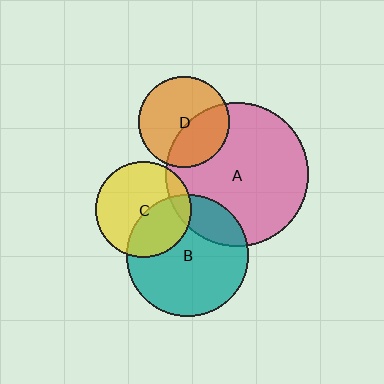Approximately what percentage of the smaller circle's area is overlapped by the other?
Approximately 40%.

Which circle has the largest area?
Circle A (pink).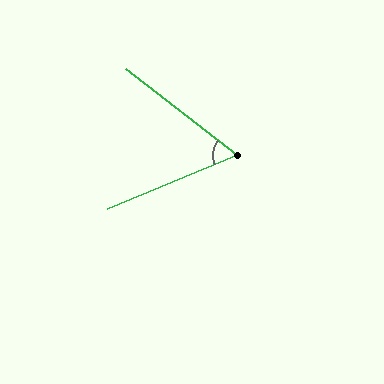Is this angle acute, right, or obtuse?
It is acute.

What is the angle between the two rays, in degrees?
Approximately 60 degrees.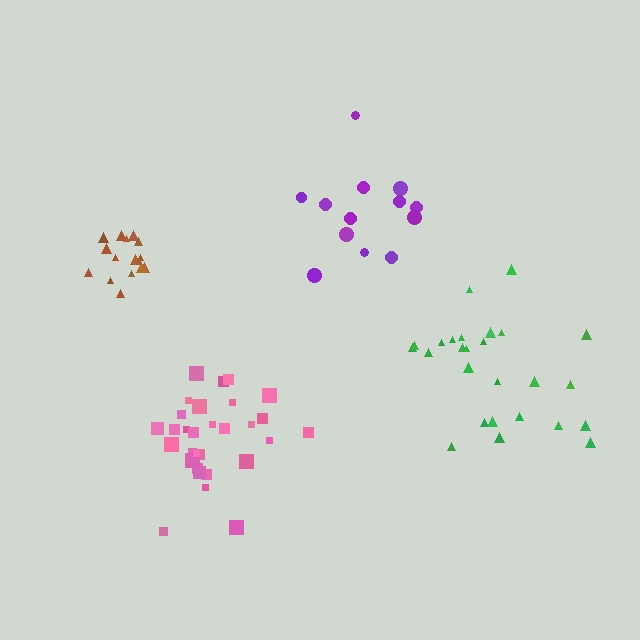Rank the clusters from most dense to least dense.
brown, pink, green, purple.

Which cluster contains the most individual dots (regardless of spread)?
Pink (31).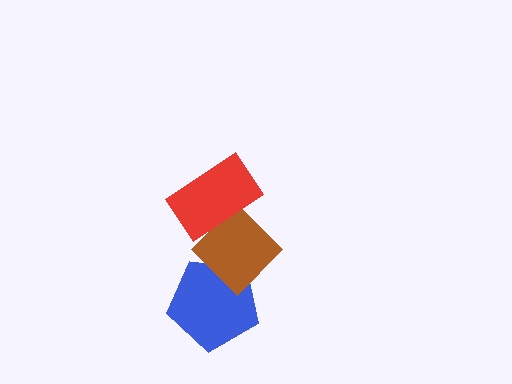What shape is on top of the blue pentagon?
The brown diamond is on top of the blue pentagon.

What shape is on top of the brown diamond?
The red rectangle is on top of the brown diamond.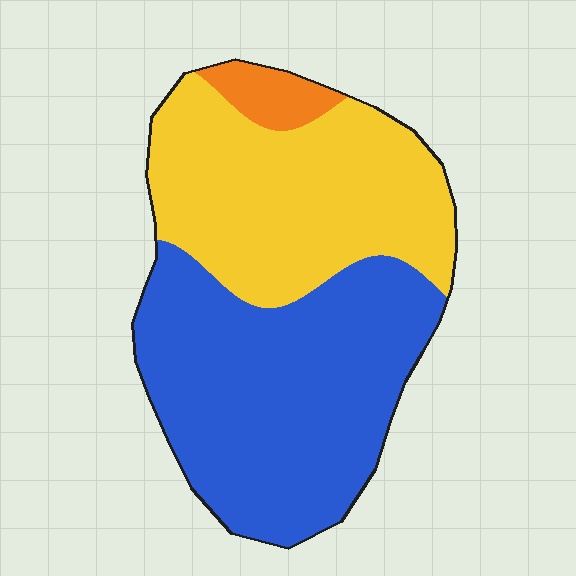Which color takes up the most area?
Blue, at roughly 55%.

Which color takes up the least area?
Orange, at roughly 5%.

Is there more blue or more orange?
Blue.